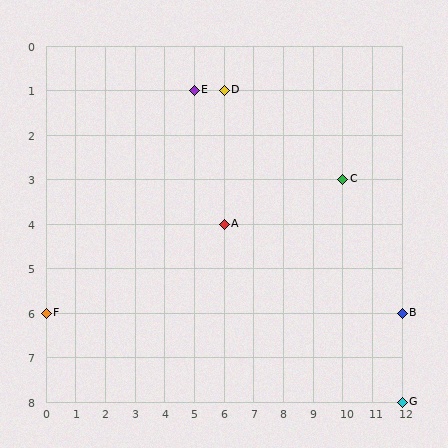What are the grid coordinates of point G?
Point G is at grid coordinates (12, 8).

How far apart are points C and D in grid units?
Points C and D are 4 columns and 2 rows apart (about 4.5 grid units diagonally).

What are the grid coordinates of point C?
Point C is at grid coordinates (10, 3).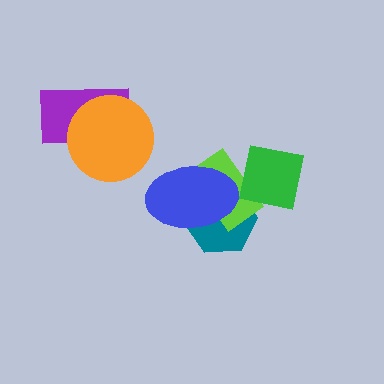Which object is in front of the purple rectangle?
The orange circle is in front of the purple rectangle.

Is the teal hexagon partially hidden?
Yes, it is partially covered by another shape.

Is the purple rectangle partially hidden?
Yes, it is partially covered by another shape.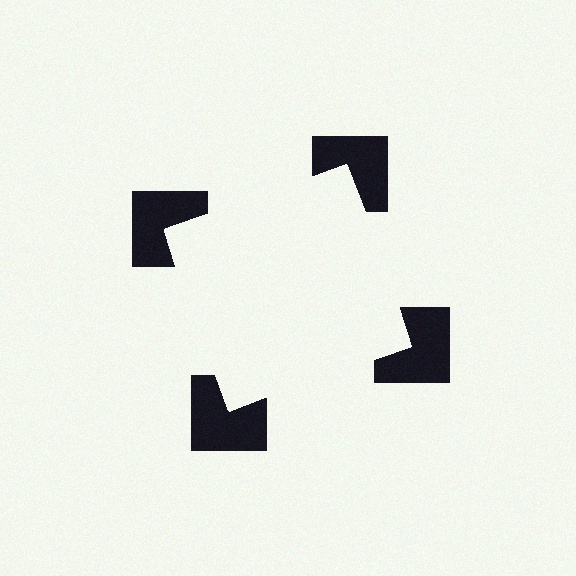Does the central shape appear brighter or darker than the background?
It typically appears slightly brighter than the background, even though no actual brightness change is drawn.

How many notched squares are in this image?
There are 4 — one at each vertex of the illusory square.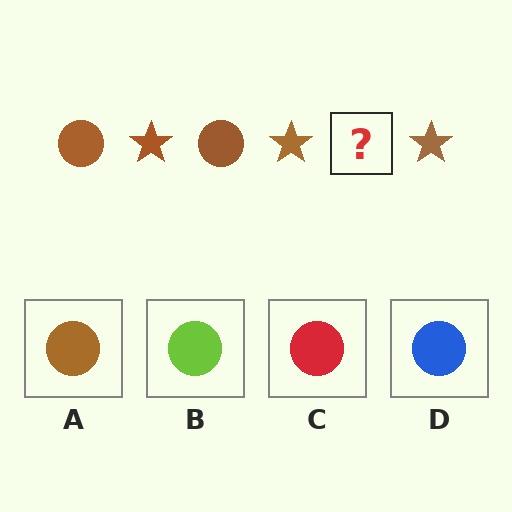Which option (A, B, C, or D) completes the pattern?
A.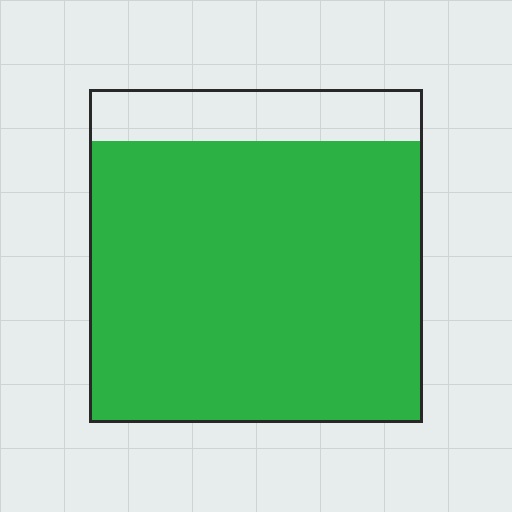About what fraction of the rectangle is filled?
About five sixths (5/6).